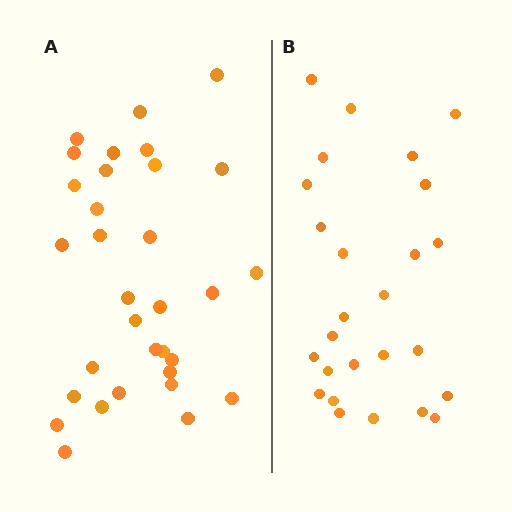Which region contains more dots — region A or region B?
Region A (the left region) has more dots.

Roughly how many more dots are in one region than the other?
Region A has about 6 more dots than region B.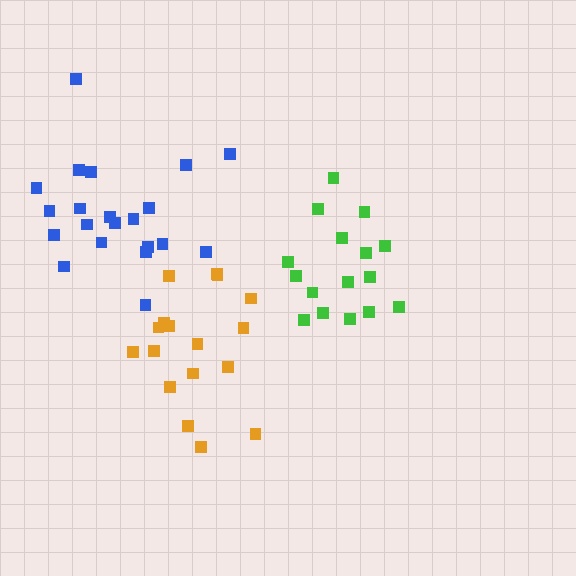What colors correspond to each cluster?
The clusters are colored: green, orange, blue.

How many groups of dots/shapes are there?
There are 3 groups.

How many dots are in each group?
Group 1: 16 dots, Group 2: 17 dots, Group 3: 21 dots (54 total).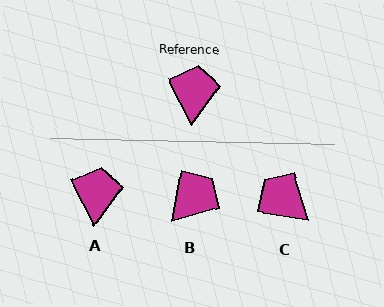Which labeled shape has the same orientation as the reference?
A.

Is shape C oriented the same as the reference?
No, it is off by about 53 degrees.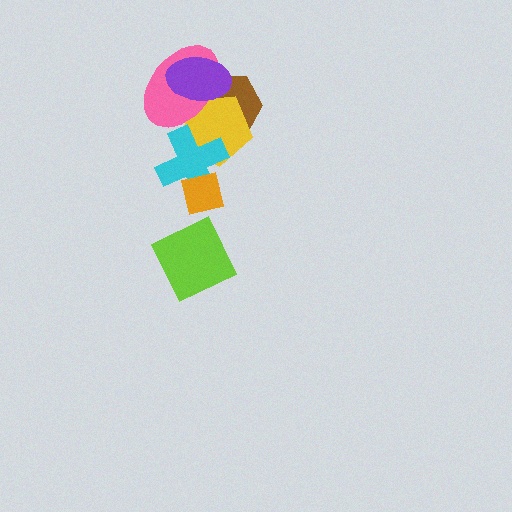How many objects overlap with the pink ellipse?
3 objects overlap with the pink ellipse.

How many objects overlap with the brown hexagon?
3 objects overlap with the brown hexagon.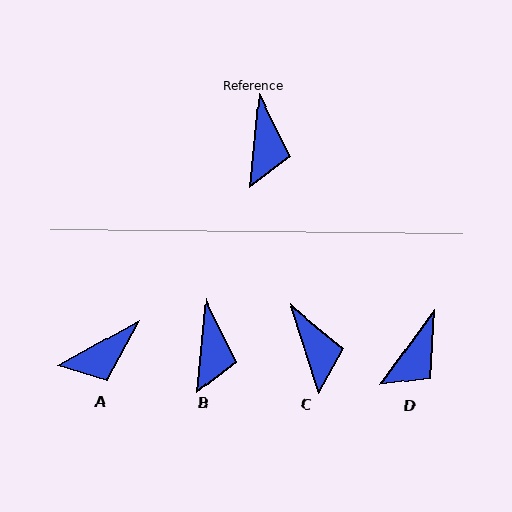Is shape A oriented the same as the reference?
No, it is off by about 55 degrees.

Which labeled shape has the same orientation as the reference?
B.